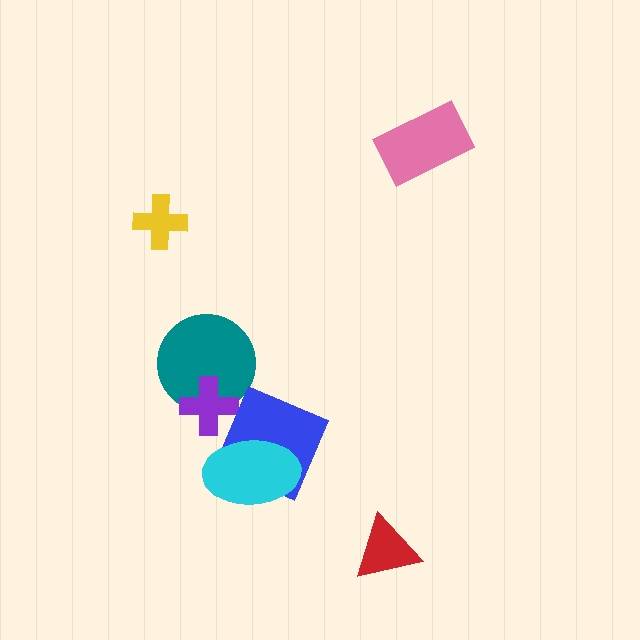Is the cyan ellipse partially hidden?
No, no other shape covers it.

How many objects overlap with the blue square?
1 object overlaps with the blue square.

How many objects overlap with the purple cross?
1 object overlaps with the purple cross.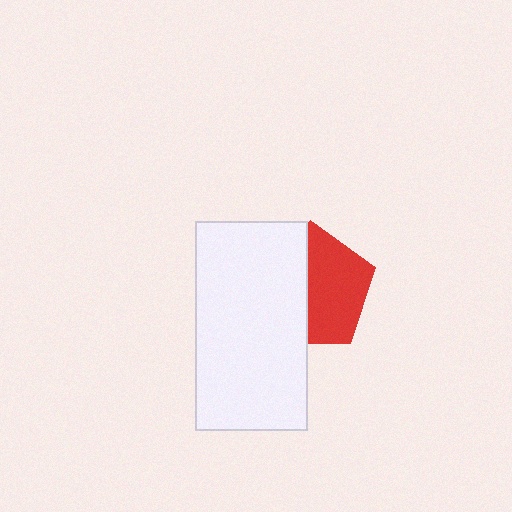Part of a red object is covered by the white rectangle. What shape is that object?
It is a pentagon.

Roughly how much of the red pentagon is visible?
About half of it is visible (roughly 53%).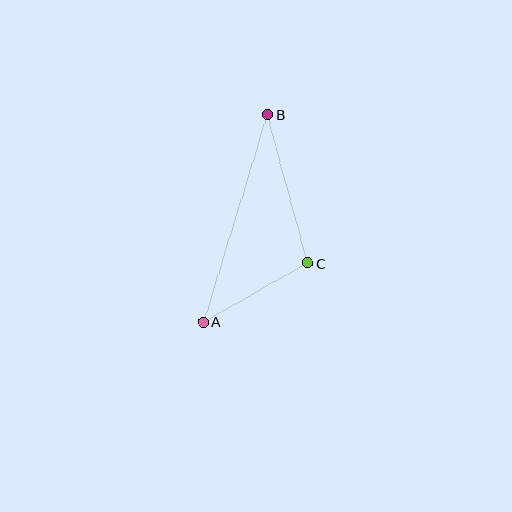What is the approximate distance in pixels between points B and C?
The distance between B and C is approximately 154 pixels.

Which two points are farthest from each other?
Points A and B are farthest from each other.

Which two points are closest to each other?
Points A and C are closest to each other.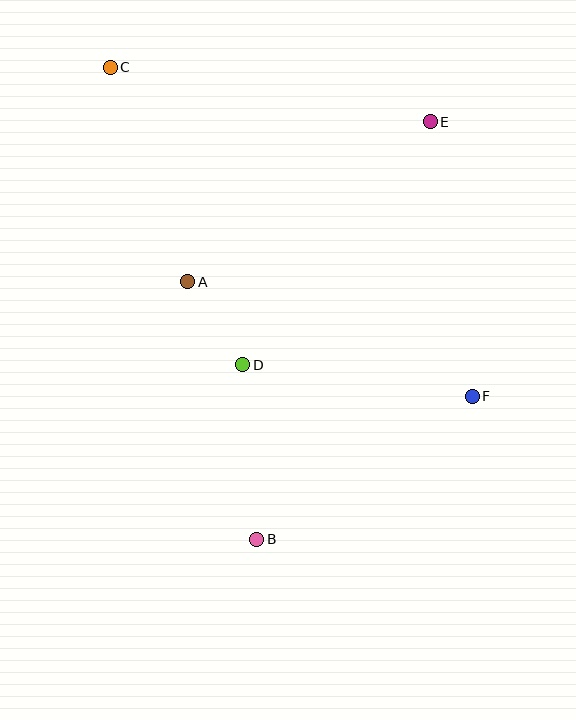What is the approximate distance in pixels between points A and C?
The distance between A and C is approximately 228 pixels.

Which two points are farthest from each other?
Points B and C are farthest from each other.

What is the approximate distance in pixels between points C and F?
The distance between C and F is approximately 489 pixels.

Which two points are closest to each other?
Points A and D are closest to each other.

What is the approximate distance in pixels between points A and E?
The distance between A and E is approximately 291 pixels.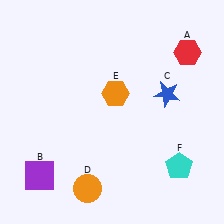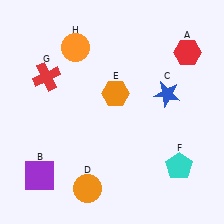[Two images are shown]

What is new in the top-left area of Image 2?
An orange circle (H) was added in the top-left area of Image 2.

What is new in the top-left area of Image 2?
A red cross (G) was added in the top-left area of Image 2.